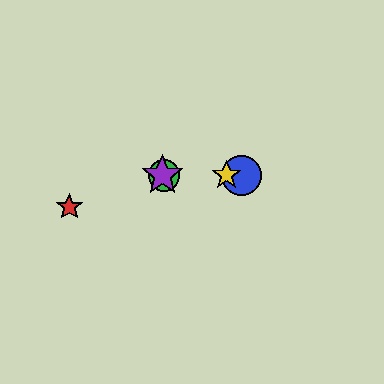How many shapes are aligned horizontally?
4 shapes (the blue circle, the green circle, the yellow star, the purple star) are aligned horizontally.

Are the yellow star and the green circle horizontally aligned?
Yes, both are at y≈175.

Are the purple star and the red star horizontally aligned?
No, the purple star is at y≈175 and the red star is at y≈207.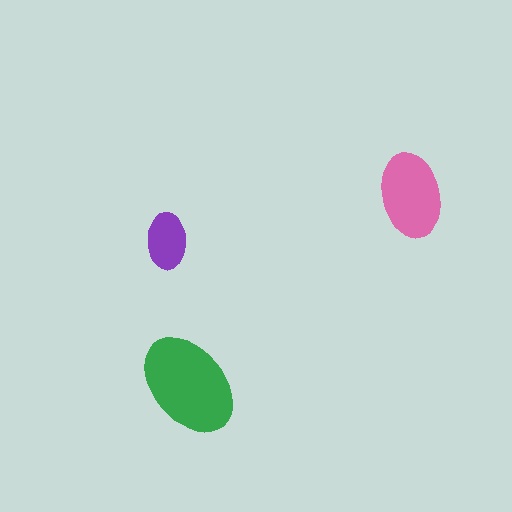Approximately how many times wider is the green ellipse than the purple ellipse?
About 2 times wider.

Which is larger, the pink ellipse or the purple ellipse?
The pink one.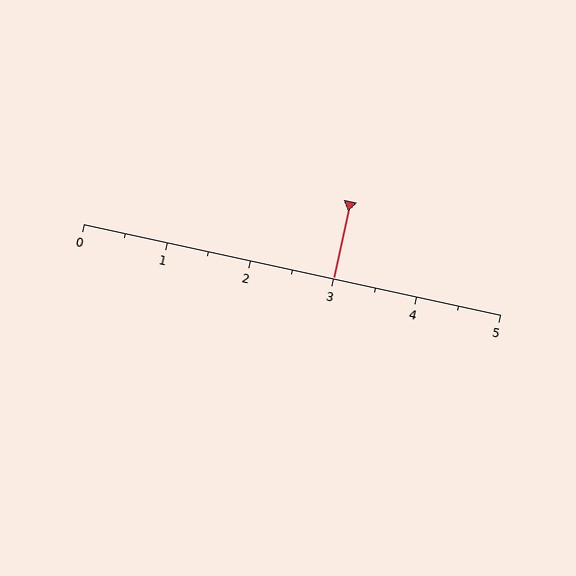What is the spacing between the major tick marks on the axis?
The major ticks are spaced 1 apart.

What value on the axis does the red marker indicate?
The marker indicates approximately 3.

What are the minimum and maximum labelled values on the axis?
The axis runs from 0 to 5.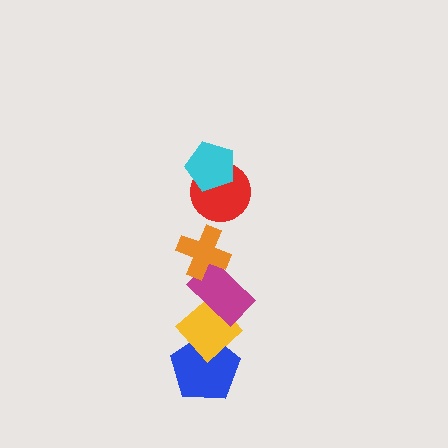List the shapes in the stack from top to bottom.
From top to bottom: the cyan pentagon, the red circle, the orange cross, the magenta rectangle, the yellow diamond, the blue pentagon.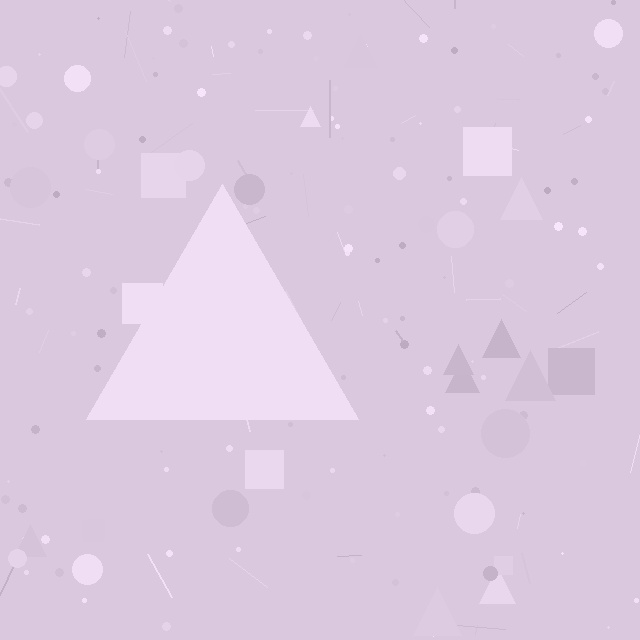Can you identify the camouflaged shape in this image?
The camouflaged shape is a triangle.